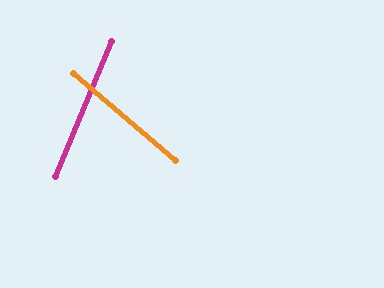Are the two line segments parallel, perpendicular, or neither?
Neither parallel nor perpendicular — they differ by about 72°.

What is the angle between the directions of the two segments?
Approximately 72 degrees.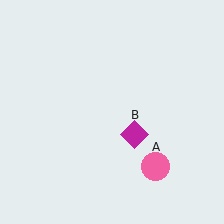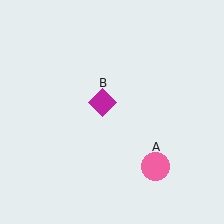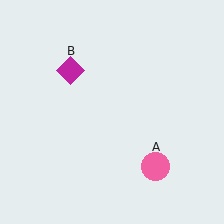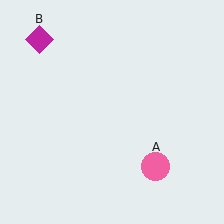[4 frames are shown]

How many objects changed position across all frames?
1 object changed position: magenta diamond (object B).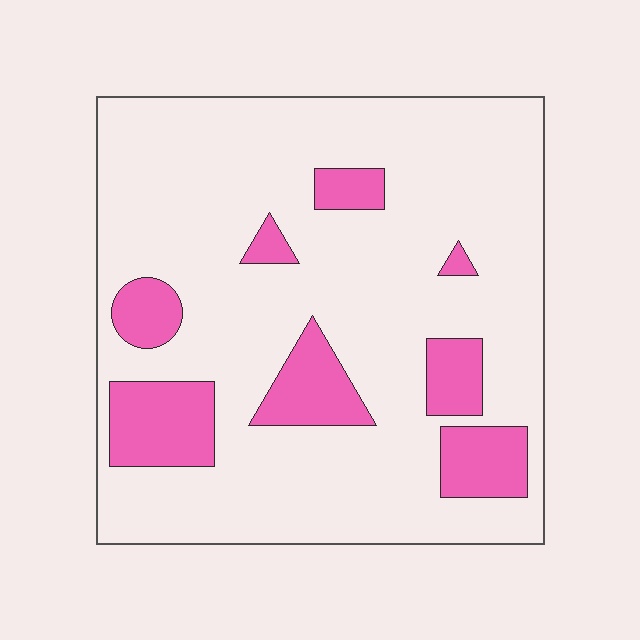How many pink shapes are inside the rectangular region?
8.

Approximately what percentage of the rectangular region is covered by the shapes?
Approximately 20%.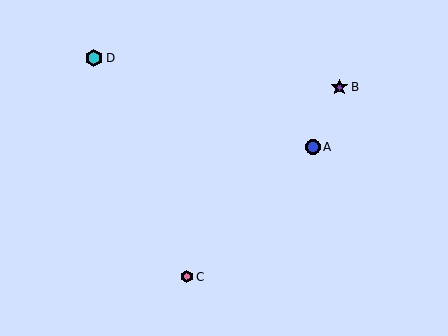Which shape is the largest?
The cyan hexagon (labeled D) is the largest.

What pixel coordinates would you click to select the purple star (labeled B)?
Click at (339, 87) to select the purple star B.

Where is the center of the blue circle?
The center of the blue circle is at (313, 147).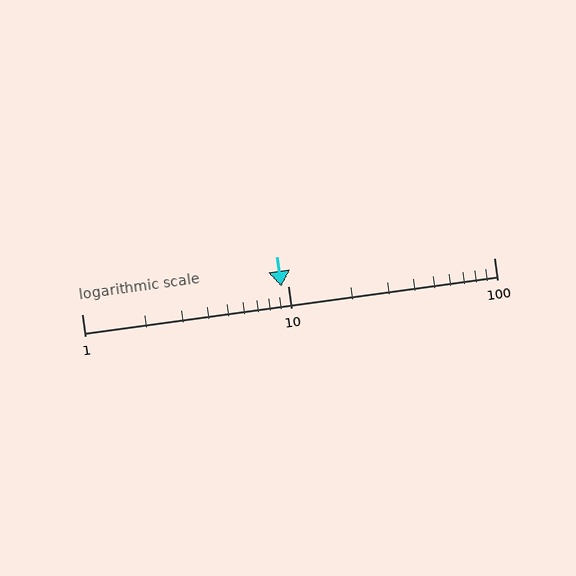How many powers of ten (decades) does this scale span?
The scale spans 2 decades, from 1 to 100.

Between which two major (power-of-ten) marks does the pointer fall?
The pointer is between 1 and 10.